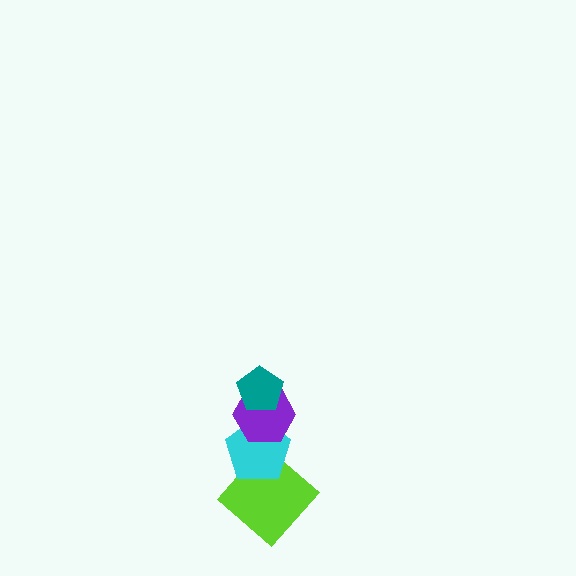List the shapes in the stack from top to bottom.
From top to bottom: the teal pentagon, the purple hexagon, the cyan pentagon, the lime diamond.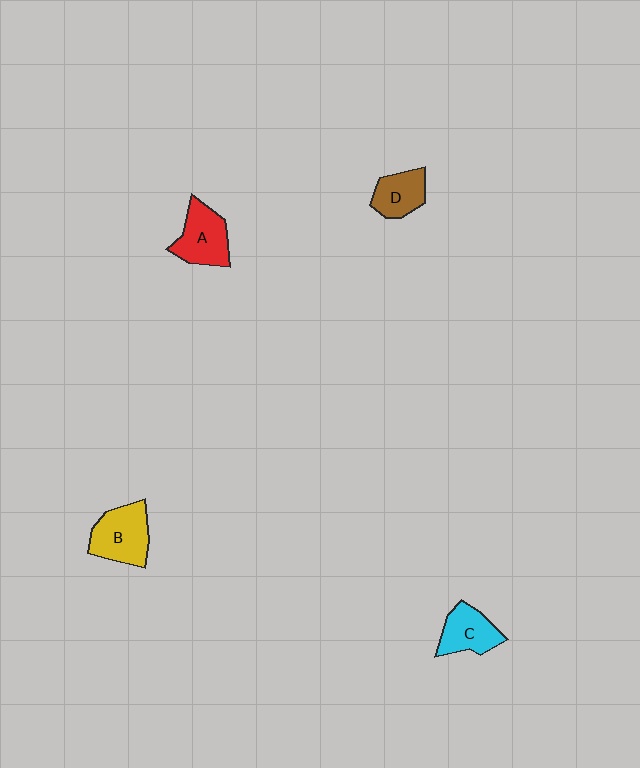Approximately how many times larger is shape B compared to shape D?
Approximately 1.4 times.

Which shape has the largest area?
Shape B (yellow).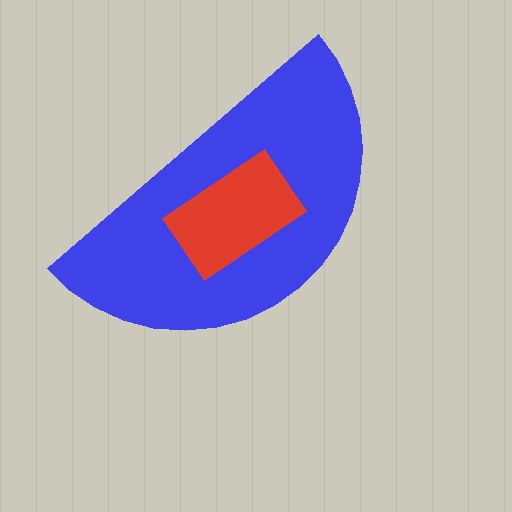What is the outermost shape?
The blue semicircle.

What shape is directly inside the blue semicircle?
The red rectangle.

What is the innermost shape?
The red rectangle.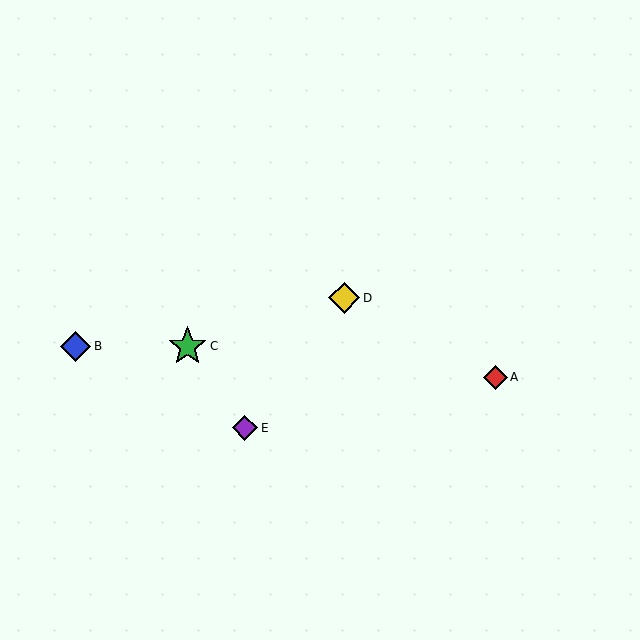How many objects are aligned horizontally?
2 objects (B, C) are aligned horizontally.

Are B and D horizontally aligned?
No, B is at y≈346 and D is at y≈298.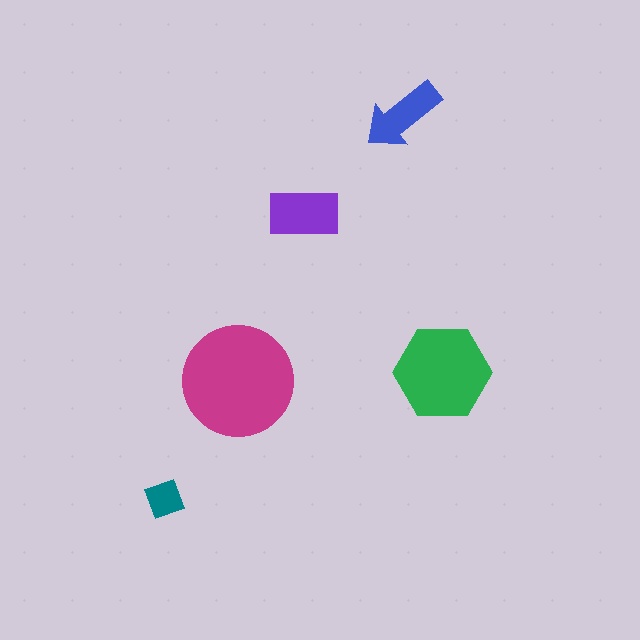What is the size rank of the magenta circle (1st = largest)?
1st.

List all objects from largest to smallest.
The magenta circle, the green hexagon, the purple rectangle, the blue arrow, the teal diamond.